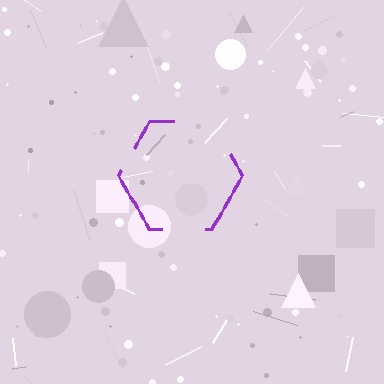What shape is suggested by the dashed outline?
The dashed outline suggests a hexagon.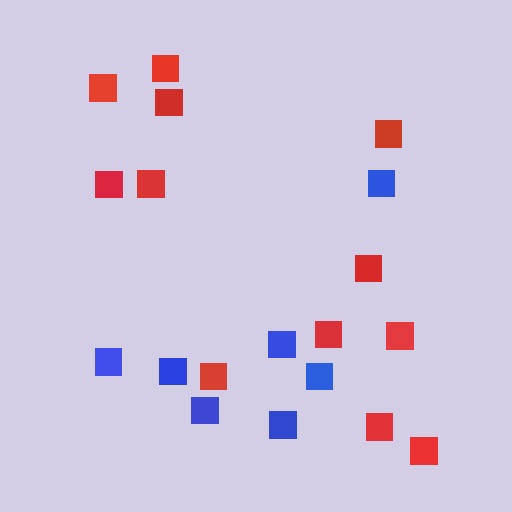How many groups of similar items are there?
There are 2 groups: one group of red squares (12) and one group of blue squares (7).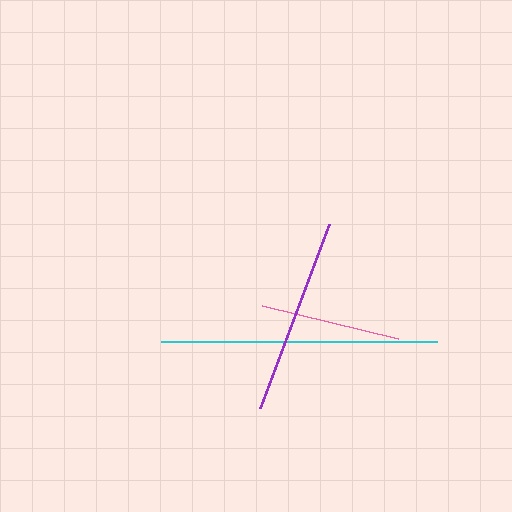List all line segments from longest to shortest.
From longest to shortest: cyan, purple, pink.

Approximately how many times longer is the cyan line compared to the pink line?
The cyan line is approximately 2.0 times the length of the pink line.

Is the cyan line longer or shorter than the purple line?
The cyan line is longer than the purple line.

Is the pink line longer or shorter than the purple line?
The purple line is longer than the pink line.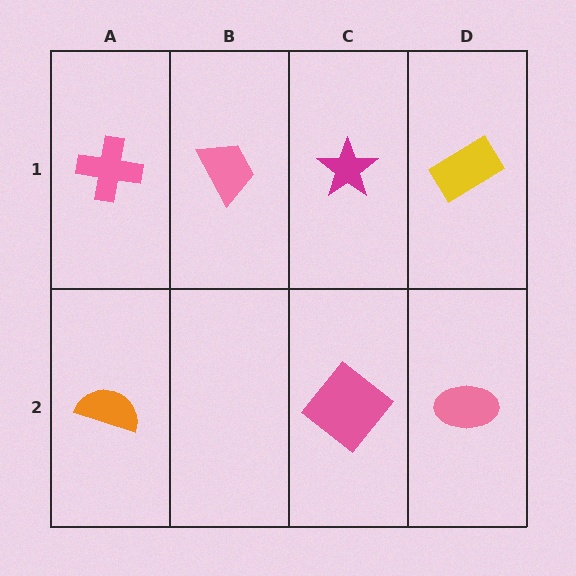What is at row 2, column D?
A pink ellipse.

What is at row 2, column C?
A pink diamond.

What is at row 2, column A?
An orange semicircle.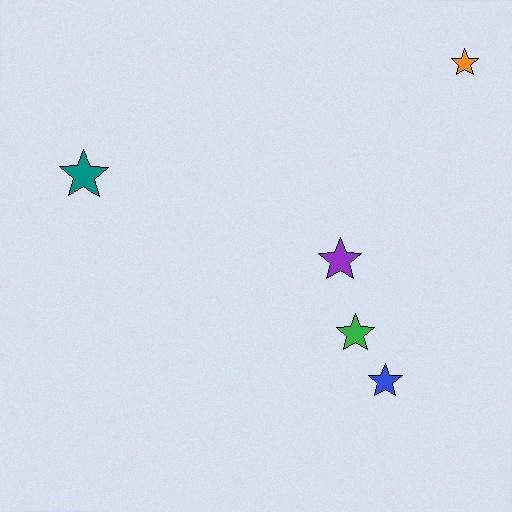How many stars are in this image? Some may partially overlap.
There are 5 stars.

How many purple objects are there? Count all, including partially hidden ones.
There is 1 purple object.